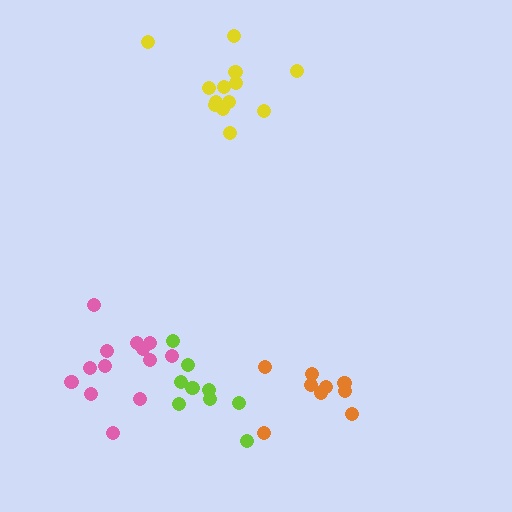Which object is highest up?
The yellow cluster is topmost.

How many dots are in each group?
Group 1: 13 dots, Group 2: 13 dots, Group 3: 9 dots, Group 4: 9 dots (44 total).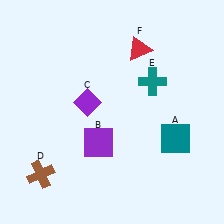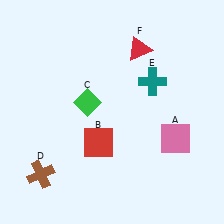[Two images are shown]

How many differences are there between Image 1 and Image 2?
There are 3 differences between the two images.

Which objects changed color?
A changed from teal to pink. B changed from purple to red. C changed from purple to green.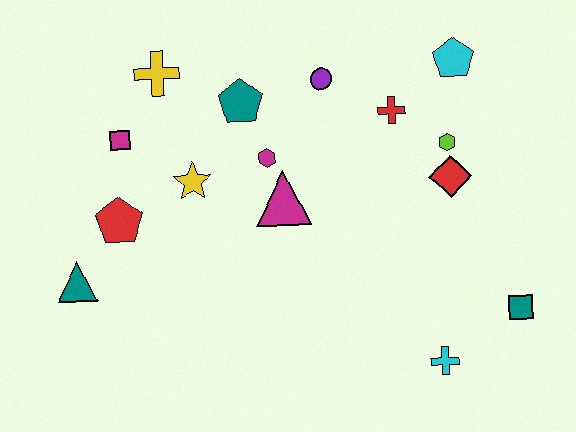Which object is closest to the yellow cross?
The magenta square is closest to the yellow cross.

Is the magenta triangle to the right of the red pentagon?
Yes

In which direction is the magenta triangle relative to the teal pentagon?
The magenta triangle is below the teal pentagon.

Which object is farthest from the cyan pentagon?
The teal triangle is farthest from the cyan pentagon.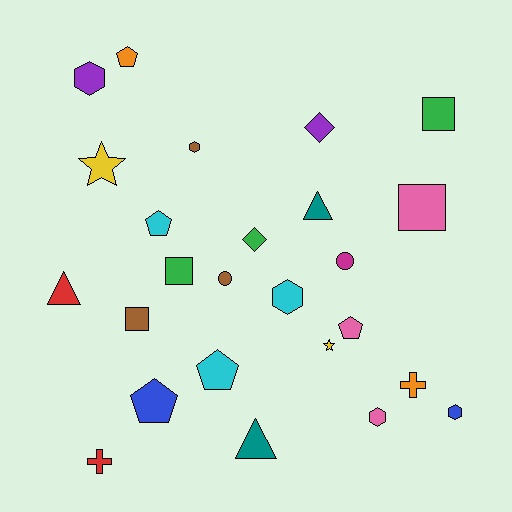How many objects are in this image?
There are 25 objects.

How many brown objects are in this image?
There are 3 brown objects.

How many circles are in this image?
There are 2 circles.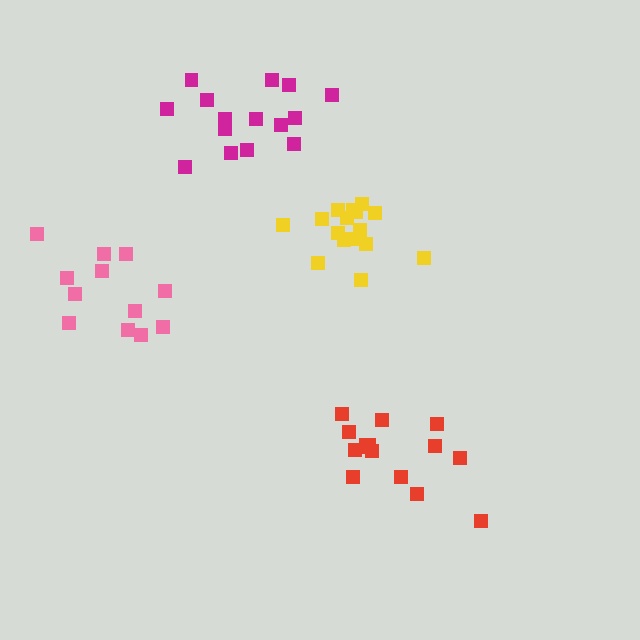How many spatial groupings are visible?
There are 4 spatial groupings.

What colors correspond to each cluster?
The clusters are colored: pink, yellow, magenta, red.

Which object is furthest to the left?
The pink cluster is leftmost.